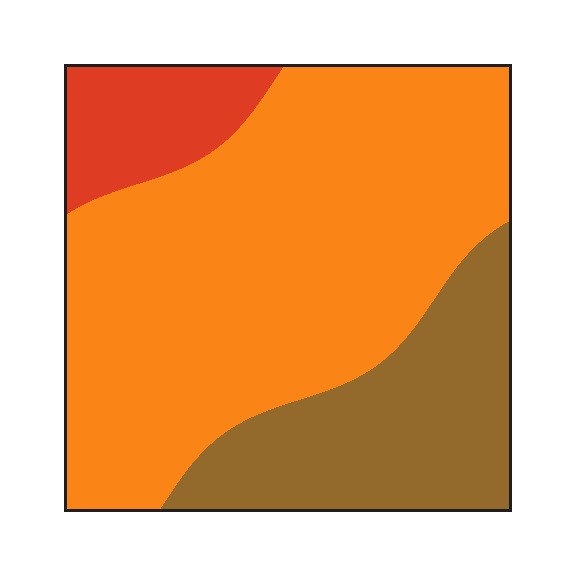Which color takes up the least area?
Red, at roughly 10%.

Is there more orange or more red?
Orange.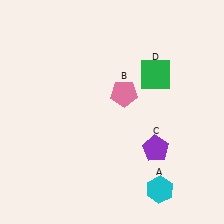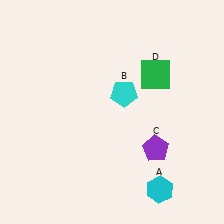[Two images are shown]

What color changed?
The pentagon (B) changed from pink in Image 1 to cyan in Image 2.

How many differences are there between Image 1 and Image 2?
There is 1 difference between the two images.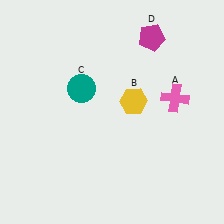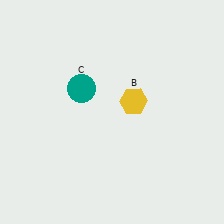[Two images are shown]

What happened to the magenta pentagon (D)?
The magenta pentagon (D) was removed in Image 2. It was in the top-right area of Image 1.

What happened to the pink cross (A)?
The pink cross (A) was removed in Image 2. It was in the top-right area of Image 1.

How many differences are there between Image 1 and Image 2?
There are 2 differences between the two images.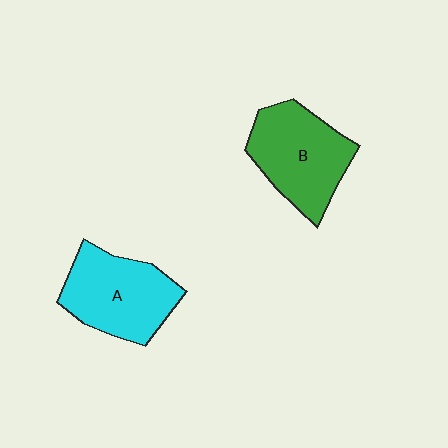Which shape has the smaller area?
Shape A (cyan).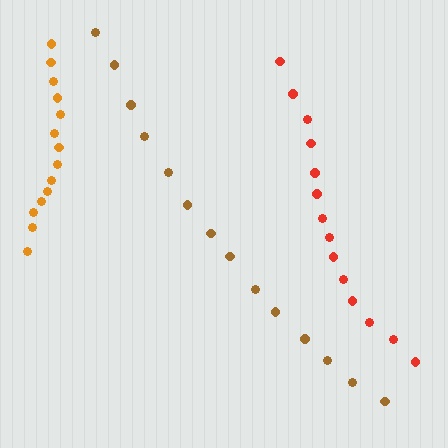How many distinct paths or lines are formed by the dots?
There are 3 distinct paths.